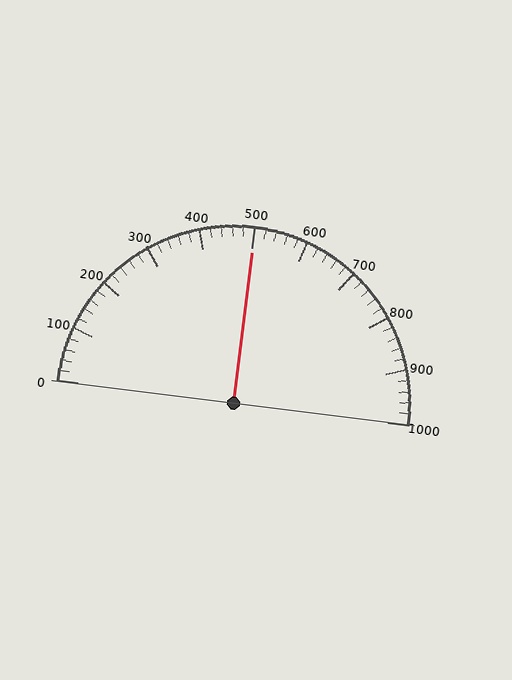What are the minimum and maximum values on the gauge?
The gauge ranges from 0 to 1000.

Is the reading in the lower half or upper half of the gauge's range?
The reading is in the upper half of the range (0 to 1000).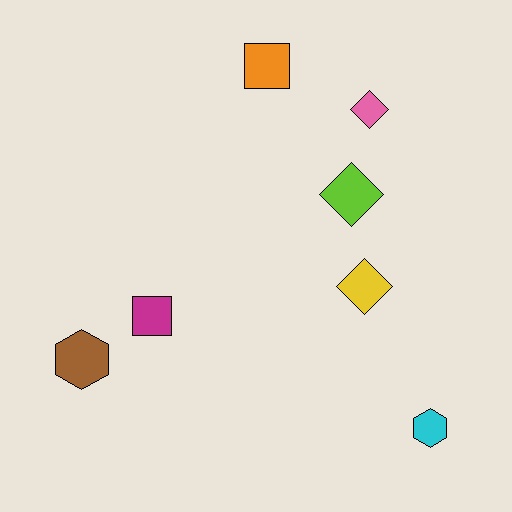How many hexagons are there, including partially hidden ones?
There are 2 hexagons.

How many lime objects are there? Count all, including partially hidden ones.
There is 1 lime object.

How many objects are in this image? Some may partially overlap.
There are 7 objects.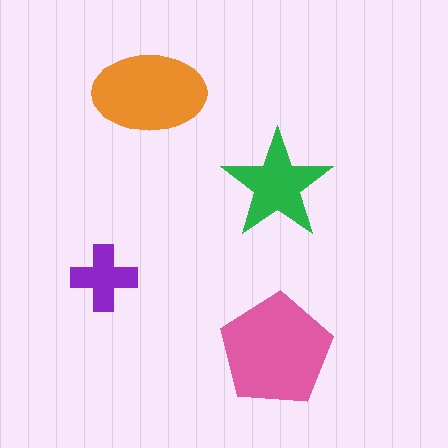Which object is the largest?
The pink pentagon.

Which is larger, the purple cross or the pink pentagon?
The pink pentagon.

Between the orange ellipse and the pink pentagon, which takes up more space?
The pink pentagon.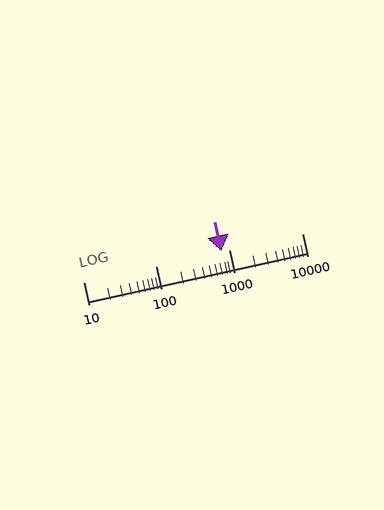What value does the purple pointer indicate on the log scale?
The pointer indicates approximately 780.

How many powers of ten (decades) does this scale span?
The scale spans 3 decades, from 10 to 10000.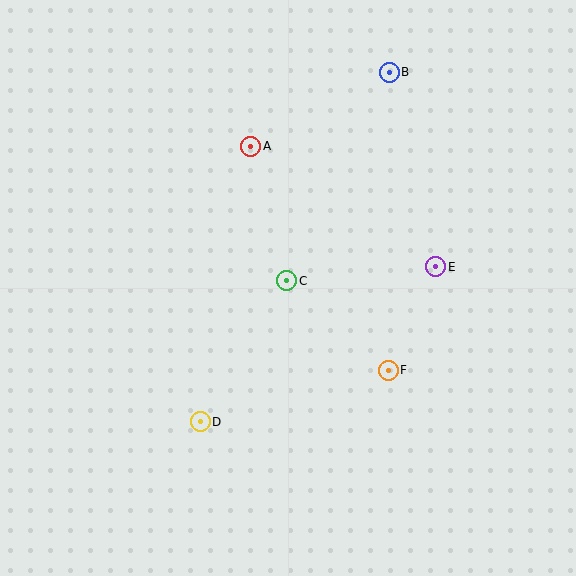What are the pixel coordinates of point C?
Point C is at (287, 281).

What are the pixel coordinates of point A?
Point A is at (251, 146).